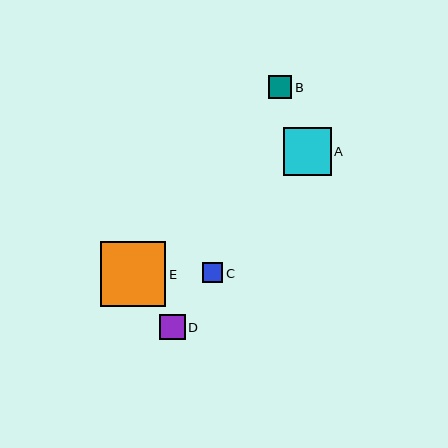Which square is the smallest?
Square C is the smallest with a size of approximately 20 pixels.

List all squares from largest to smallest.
From largest to smallest: E, A, D, B, C.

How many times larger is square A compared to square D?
Square A is approximately 1.9 times the size of square D.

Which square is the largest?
Square E is the largest with a size of approximately 65 pixels.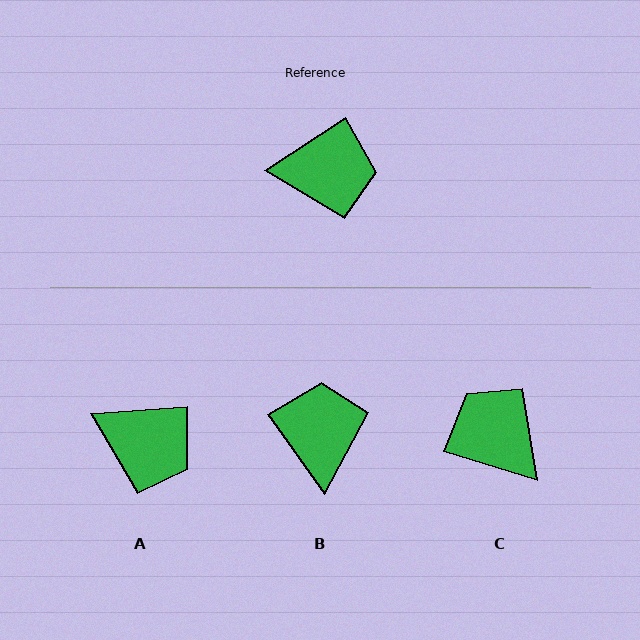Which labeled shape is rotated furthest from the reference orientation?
C, about 130 degrees away.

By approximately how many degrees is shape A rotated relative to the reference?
Approximately 29 degrees clockwise.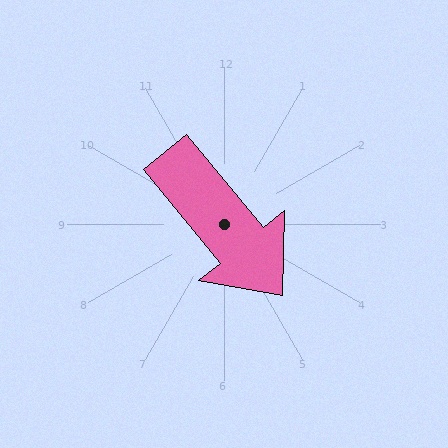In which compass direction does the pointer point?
Southeast.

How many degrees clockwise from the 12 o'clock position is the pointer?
Approximately 141 degrees.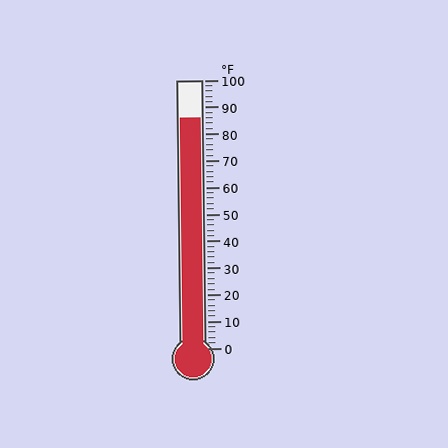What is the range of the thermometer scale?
The thermometer scale ranges from 0°F to 100°F.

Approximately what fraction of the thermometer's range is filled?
The thermometer is filled to approximately 85% of its range.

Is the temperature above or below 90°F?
The temperature is below 90°F.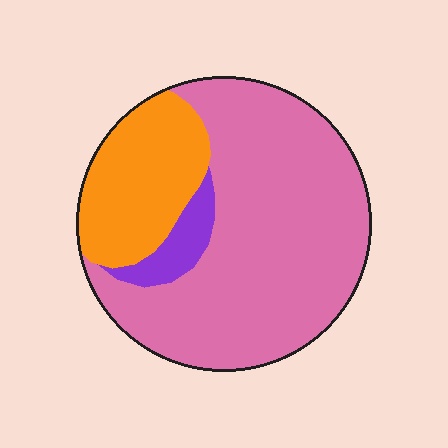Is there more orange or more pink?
Pink.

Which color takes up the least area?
Purple, at roughly 5%.